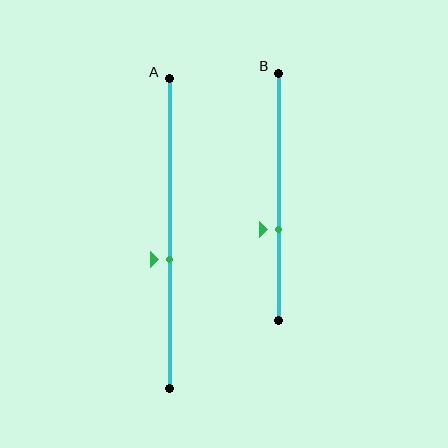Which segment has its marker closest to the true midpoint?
Segment A has its marker closest to the true midpoint.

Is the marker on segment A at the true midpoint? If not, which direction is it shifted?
No, the marker on segment A is shifted downward by about 9% of the segment length.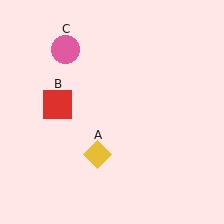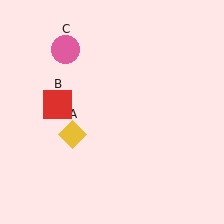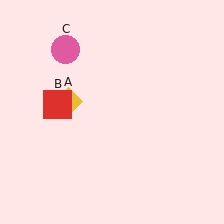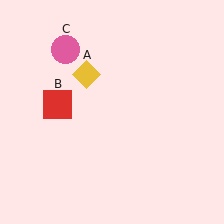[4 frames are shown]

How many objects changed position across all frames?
1 object changed position: yellow diamond (object A).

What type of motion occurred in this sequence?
The yellow diamond (object A) rotated clockwise around the center of the scene.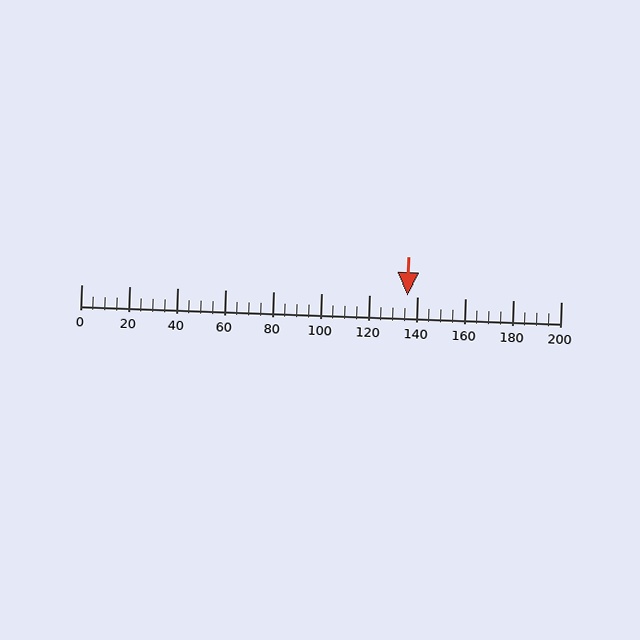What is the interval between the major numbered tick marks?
The major tick marks are spaced 20 units apart.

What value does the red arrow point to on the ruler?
The red arrow points to approximately 136.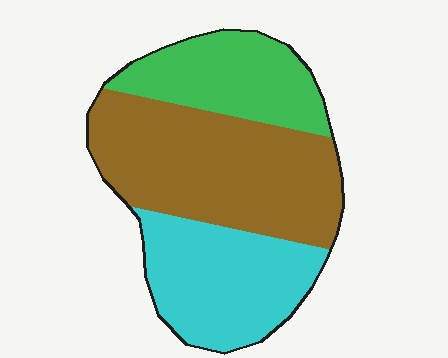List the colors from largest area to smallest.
From largest to smallest: brown, cyan, green.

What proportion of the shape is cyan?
Cyan covers about 30% of the shape.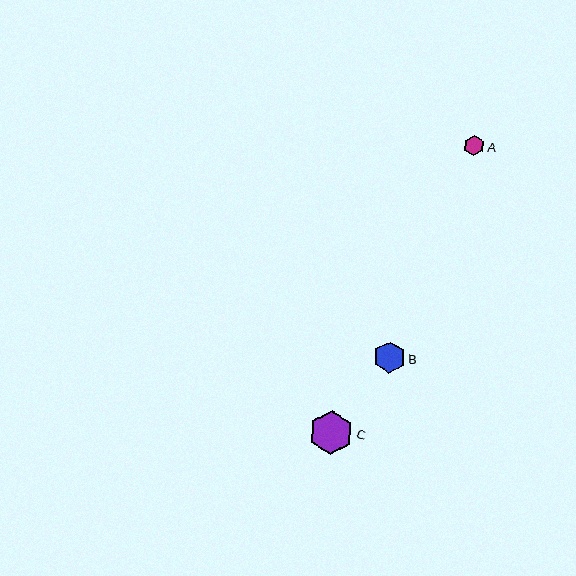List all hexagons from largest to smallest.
From largest to smallest: C, B, A.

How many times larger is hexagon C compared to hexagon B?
Hexagon C is approximately 1.4 times the size of hexagon B.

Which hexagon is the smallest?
Hexagon A is the smallest with a size of approximately 20 pixels.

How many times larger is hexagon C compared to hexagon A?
Hexagon C is approximately 2.2 times the size of hexagon A.